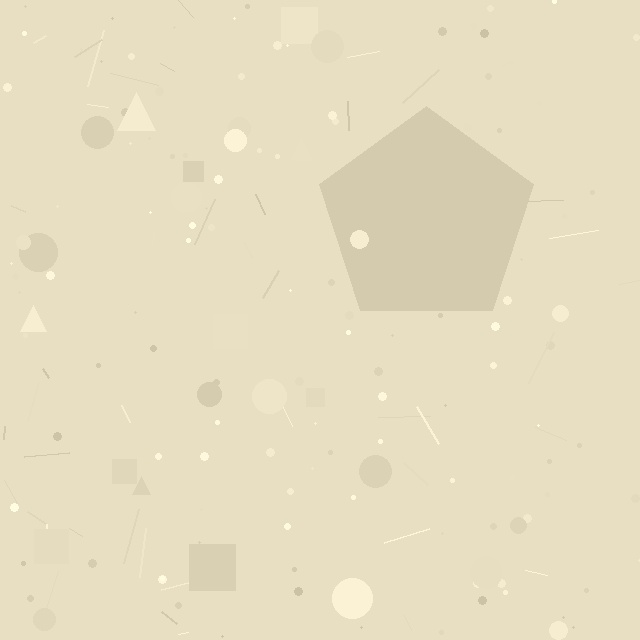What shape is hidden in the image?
A pentagon is hidden in the image.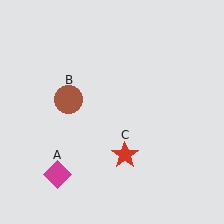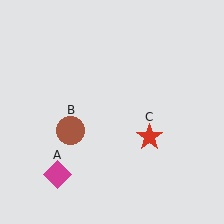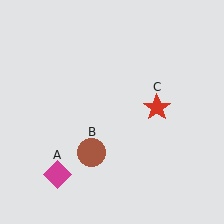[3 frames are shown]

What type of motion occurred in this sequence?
The brown circle (object B), red star (object C) rotated counterclockwise around the center of the scene.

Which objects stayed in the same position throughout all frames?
Magenta diamond (object A) remained stationary.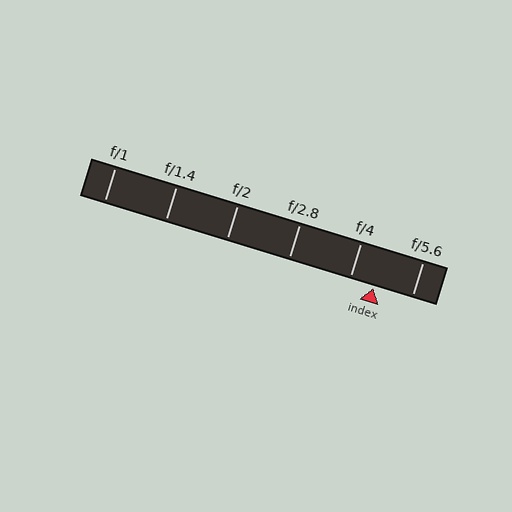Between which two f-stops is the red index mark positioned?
The index mark is between f/4 and f/5.6.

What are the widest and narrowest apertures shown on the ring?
The widest aperture shown is f/1 and the narrowest is f/5.6.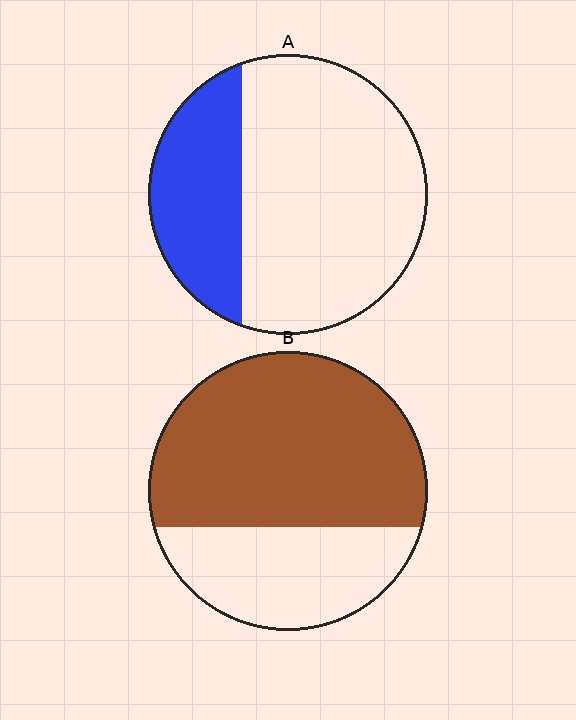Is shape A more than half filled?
No.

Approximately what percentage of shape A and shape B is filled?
A is approximately 30% and B is approximately 65%.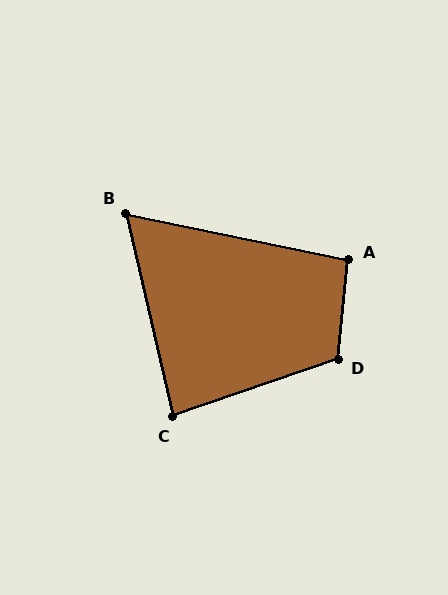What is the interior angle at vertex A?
Approximately 96 degrees (obtuse).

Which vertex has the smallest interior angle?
B, at approximately 65 degrees.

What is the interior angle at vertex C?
Approximately 84 degrees (acute).